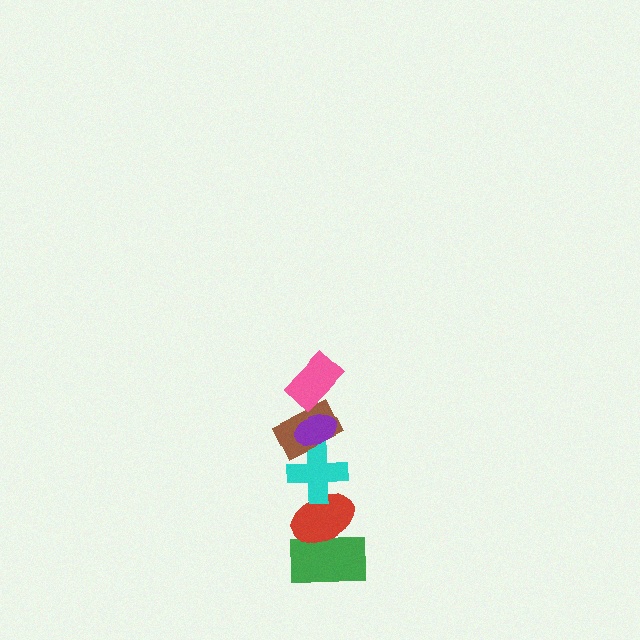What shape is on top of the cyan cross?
The brown rectangle is on top of the cyan cross.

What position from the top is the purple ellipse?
The purple ellipse is 2nd from the top.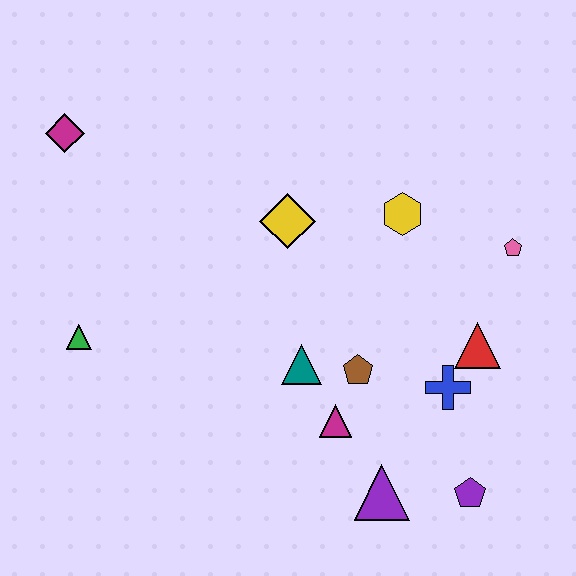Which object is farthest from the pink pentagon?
The magenta diamond is farthest from the pink pentagon.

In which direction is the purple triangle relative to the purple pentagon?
The purple triangle is to the left of the purple pentagon.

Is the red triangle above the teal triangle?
Yes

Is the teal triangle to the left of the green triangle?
No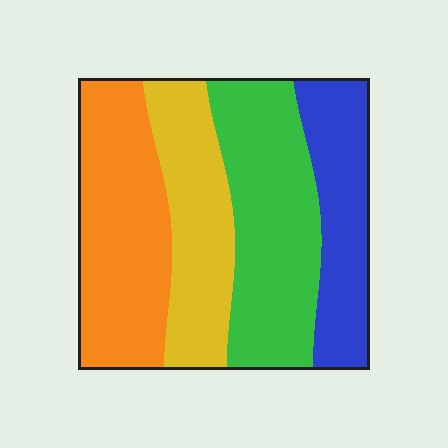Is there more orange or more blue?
Orange.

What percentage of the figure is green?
Green covers around 30% of the figure.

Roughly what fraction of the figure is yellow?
Yellow takes up about one fifth (1/5) of the figure.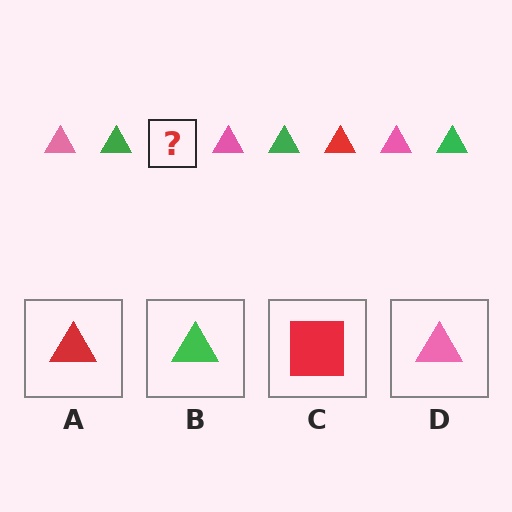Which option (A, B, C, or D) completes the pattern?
A.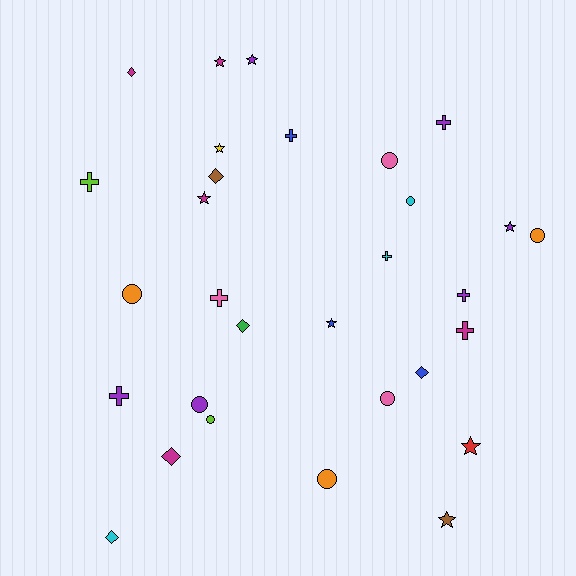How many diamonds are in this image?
There are 6 diamonds.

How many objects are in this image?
There are 30 objects.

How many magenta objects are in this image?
There are 5 magenta objects.